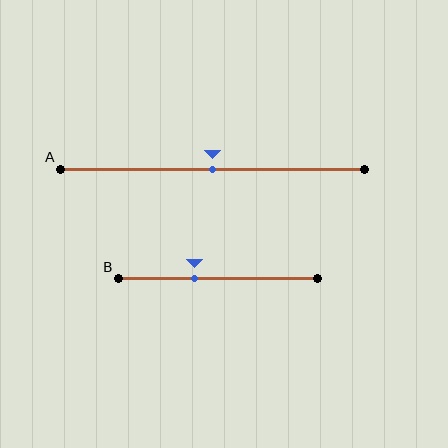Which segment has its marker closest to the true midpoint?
Segment A has its marker closest to the true midpoint.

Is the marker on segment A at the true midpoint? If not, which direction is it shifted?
Yes, the marker on segment A is at the true midpoint.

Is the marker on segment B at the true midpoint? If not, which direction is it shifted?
No, the marker on segment B is shifted to the left by about 12% of the segment length.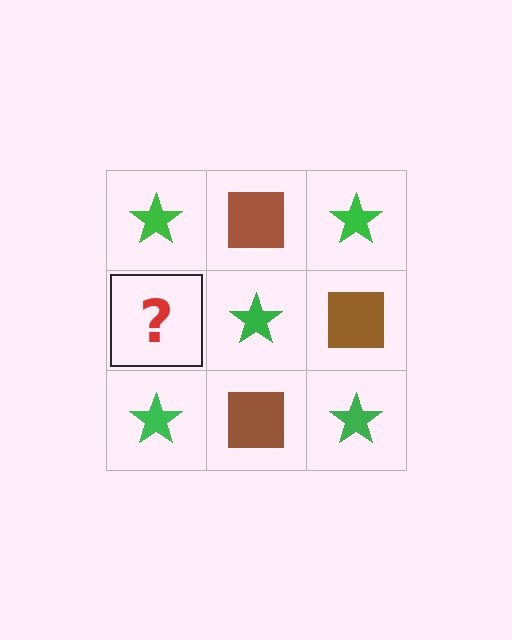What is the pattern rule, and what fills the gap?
The rule is that it alternates green star and brown square in a checkerboard pattern. The gap should be filled with a brown square.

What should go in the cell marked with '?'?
The missing cell should contain a brown square.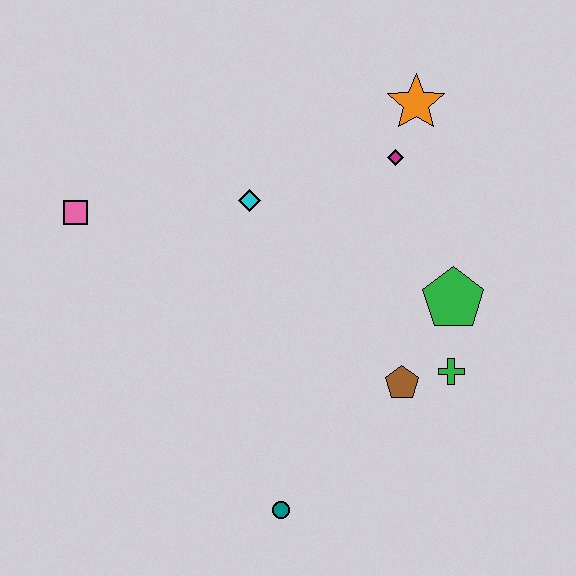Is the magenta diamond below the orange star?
Yes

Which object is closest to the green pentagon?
The green cross is closest to the green pentagon.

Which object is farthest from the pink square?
The green cross is farthest from the pink square.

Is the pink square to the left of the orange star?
Yes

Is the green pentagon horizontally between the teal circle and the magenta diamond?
No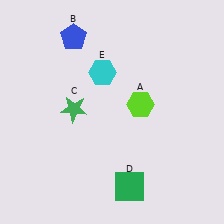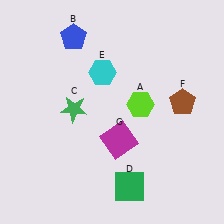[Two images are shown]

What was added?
A brown pentagon (F), a magenta square (G) were added in Image 2.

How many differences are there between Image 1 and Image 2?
There are 2 differences between the two images.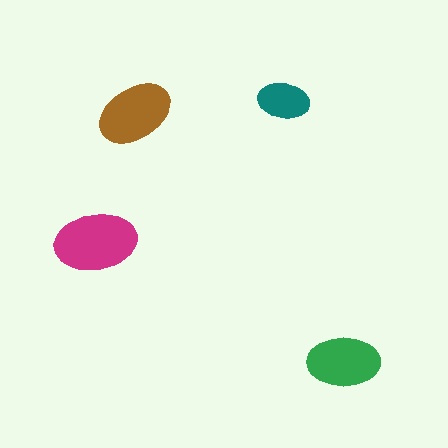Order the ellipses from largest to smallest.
the magenta one, the brown one, the green one, the teal one.